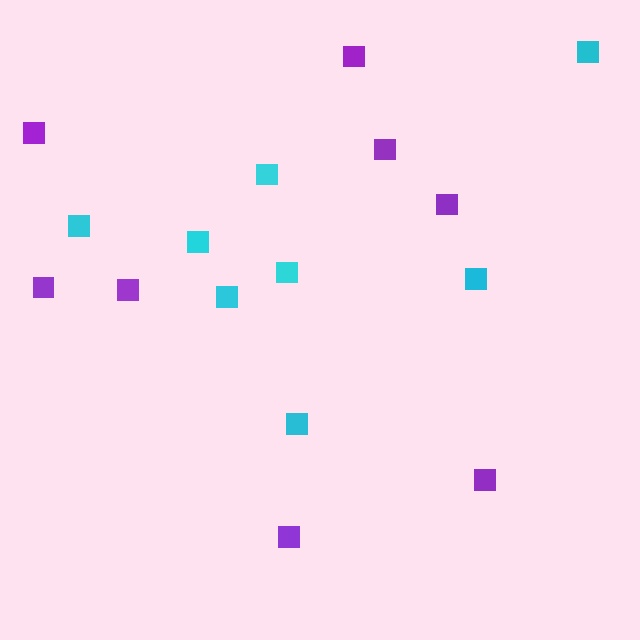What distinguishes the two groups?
There are 2 groups: one group of cyan squares (8) and one group of purple squares (8).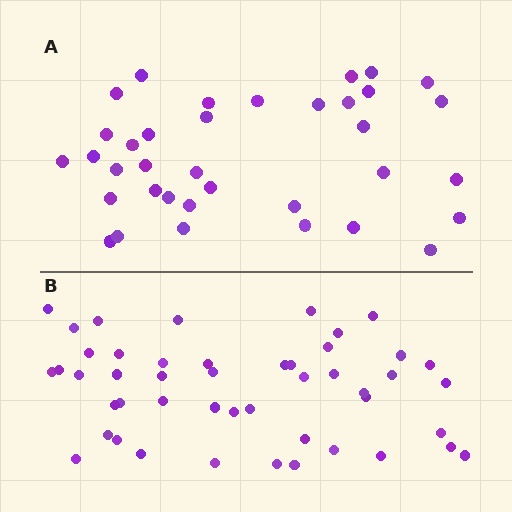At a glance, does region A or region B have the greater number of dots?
Region B (the bottom region) has more dots.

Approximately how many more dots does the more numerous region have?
Region B has roughly 12 or so more dots than region A.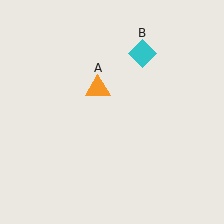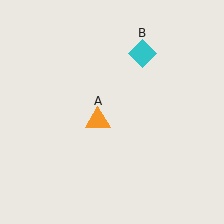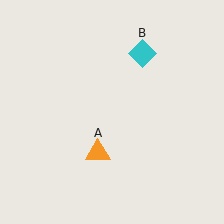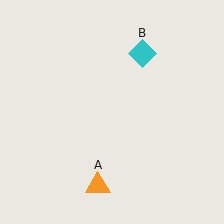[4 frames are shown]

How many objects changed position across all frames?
1 object changed position: orange triangle (object A).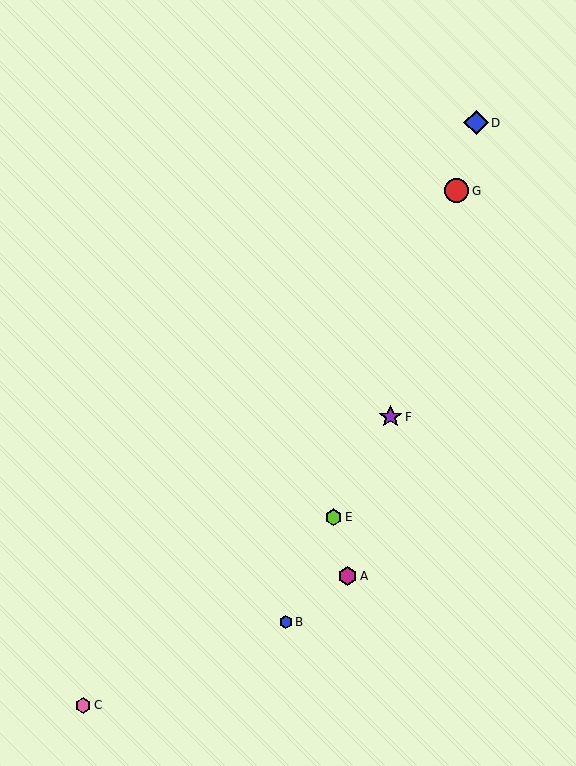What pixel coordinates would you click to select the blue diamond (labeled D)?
Click at (476, 123) to select the blue diamond D.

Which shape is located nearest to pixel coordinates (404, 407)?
The purple star (labeled F) at (391, 417) is nearest to that location.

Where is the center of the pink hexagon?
The center of the pink hexagon is at (83, 705).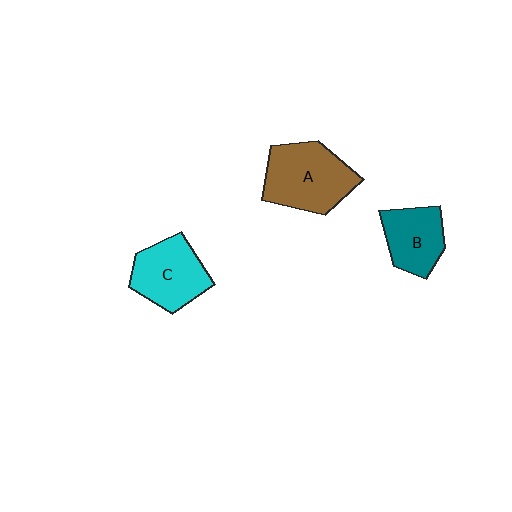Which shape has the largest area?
Shape A (brown).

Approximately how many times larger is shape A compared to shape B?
Approximately 1.5 times.